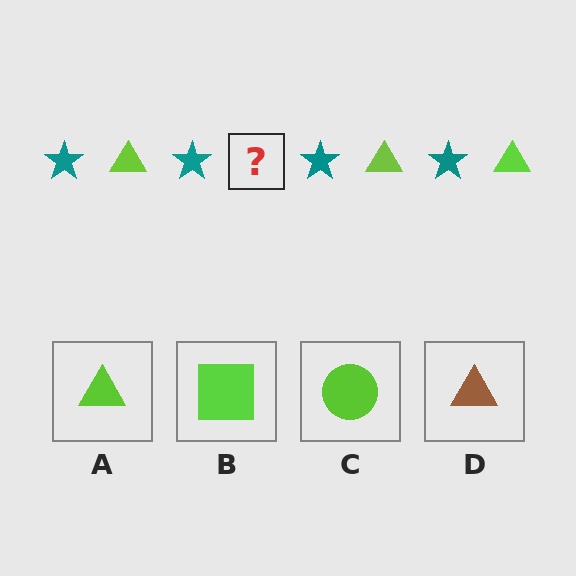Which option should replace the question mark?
Option A.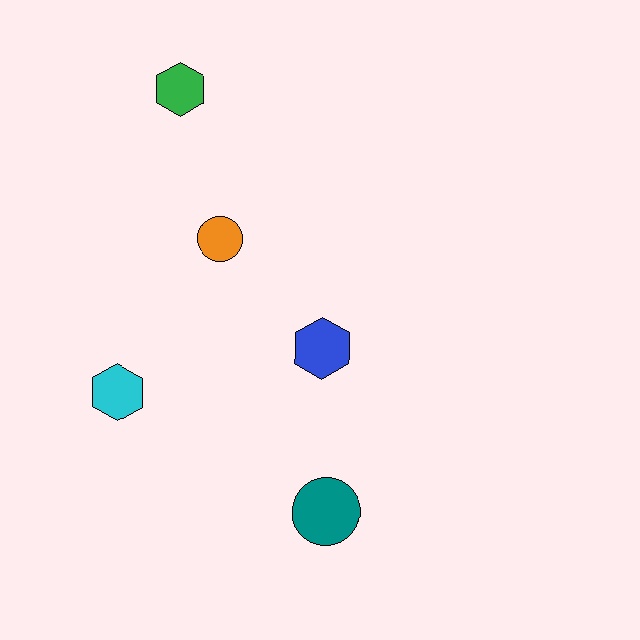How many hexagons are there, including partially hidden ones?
There are 3 hexagons.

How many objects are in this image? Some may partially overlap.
There are 5 objects.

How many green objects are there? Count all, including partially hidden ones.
There is 1 green object.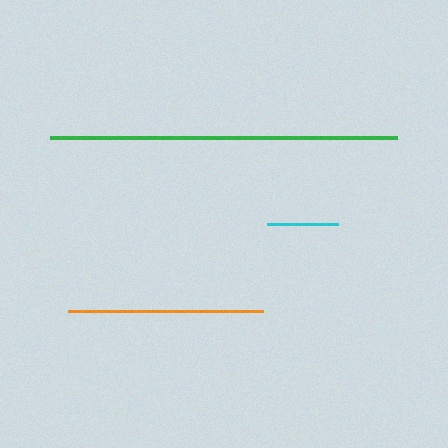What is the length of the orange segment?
The orange segment is approximately 195 pixels long.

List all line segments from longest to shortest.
From longest to shortest: green, orange, cyan.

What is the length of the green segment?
The green segment is approximately 348 pixels long.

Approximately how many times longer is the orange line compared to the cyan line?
The orange line is approximately 2.7 times the length of the cyan line.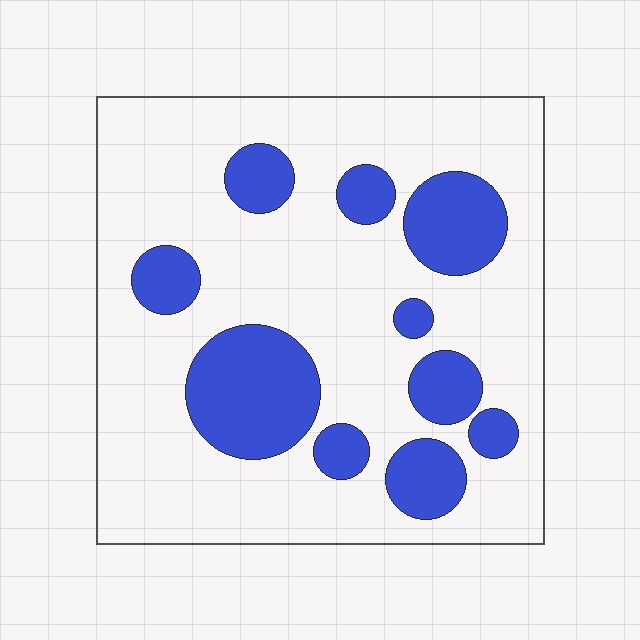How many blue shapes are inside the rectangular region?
10.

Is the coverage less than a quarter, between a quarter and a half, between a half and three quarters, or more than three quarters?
Less than a quarter.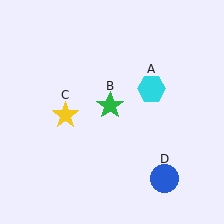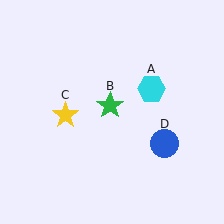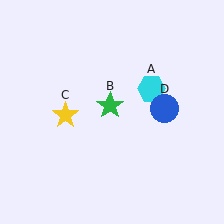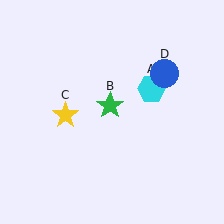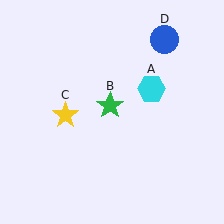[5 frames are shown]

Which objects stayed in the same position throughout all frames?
Cyan hexagon (object A) and green star (object B) and yellow star (object C) remained stationary.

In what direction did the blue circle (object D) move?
The blue circle (object D) moved up.